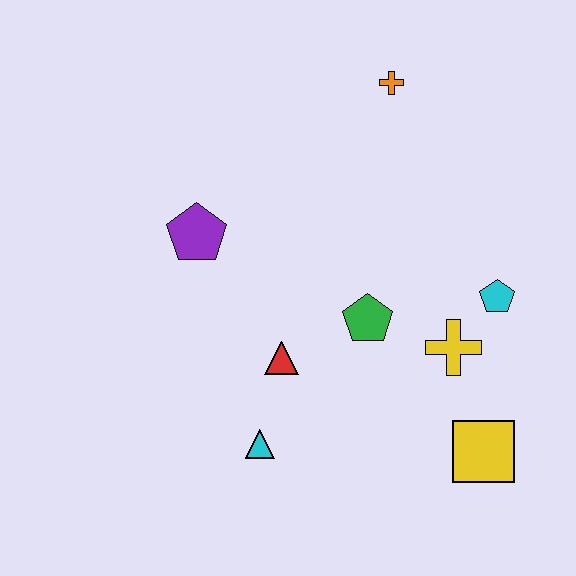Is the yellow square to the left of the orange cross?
No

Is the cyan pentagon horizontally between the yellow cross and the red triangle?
No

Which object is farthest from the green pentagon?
The orange cross is farthest from the green pentagon.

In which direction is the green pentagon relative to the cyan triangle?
The green pentagon is above the cyan triangle.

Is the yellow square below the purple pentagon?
Yes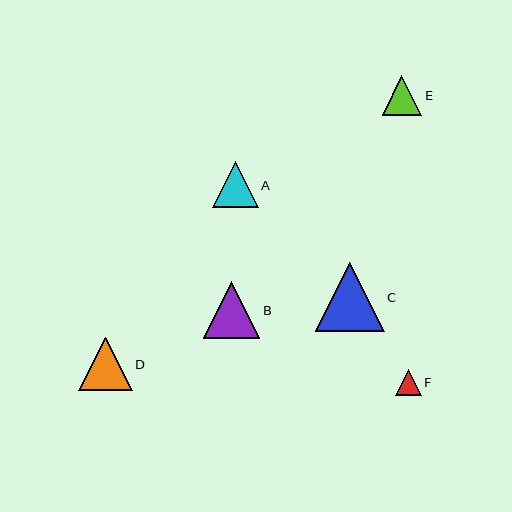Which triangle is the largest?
Triangle C is the largest with a size of approximately 69 pixels.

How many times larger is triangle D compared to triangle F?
Triangle D is approximately 2.1 times the size of triangle F.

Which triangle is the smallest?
Triangle F is the smallest with a size of approximately 26 pixels.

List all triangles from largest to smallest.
From largest to smallest: C, B, D, A, E, F.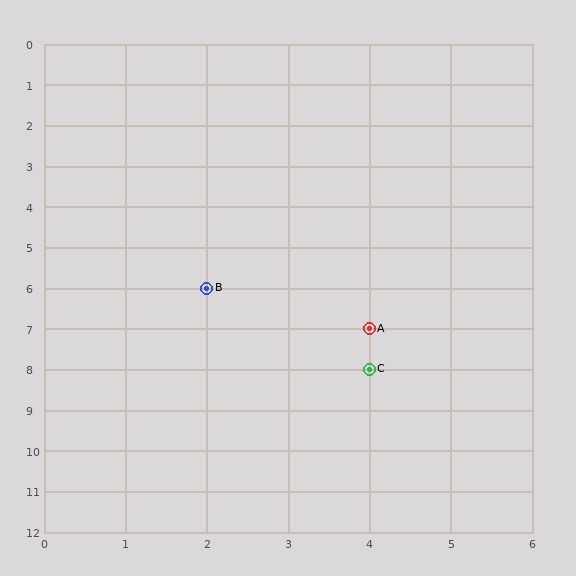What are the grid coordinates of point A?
Point A is at grid coordinates (4, 7).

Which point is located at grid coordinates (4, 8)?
Point C is at (4, 8).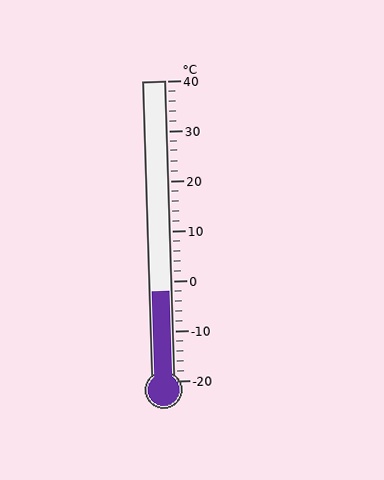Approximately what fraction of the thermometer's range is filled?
The thermometer is filled to approximately 30% of its range.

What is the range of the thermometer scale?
The thermometer scale ranges from -20°C to 40°C.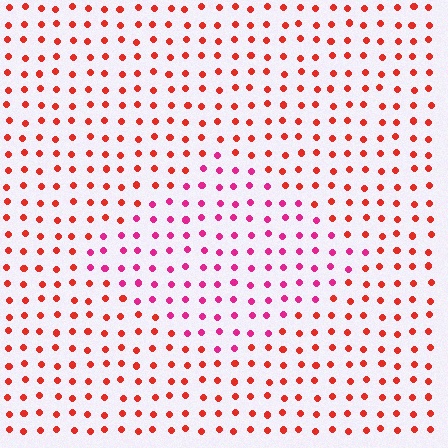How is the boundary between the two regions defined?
The boundary is defined purely by a slight shift in hue (about 37 degrees). Spacing, size, and orientation are identical on both sides.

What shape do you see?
I see a diamond.